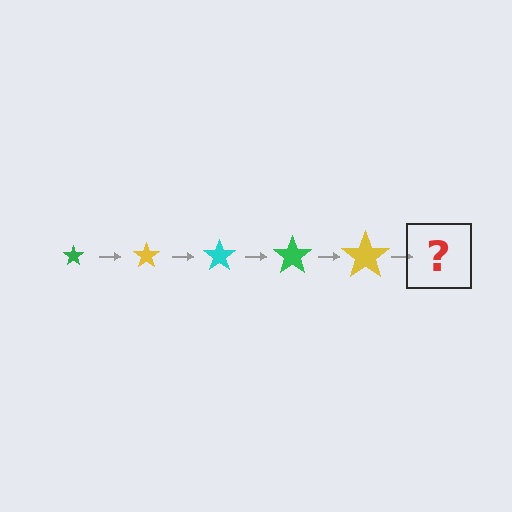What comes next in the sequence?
The next element should be a cyan star, larger than the previous one.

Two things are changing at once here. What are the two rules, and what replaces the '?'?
The two rules are that the star grows larger each step and the color cycles through green, yellow, and cyan. The '?' should be a cyan star, larger than the previous one.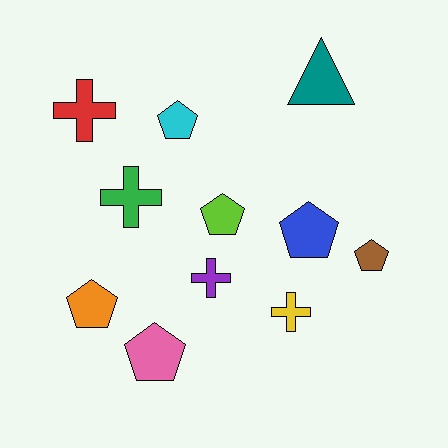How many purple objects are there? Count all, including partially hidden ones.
There is 1 purple object.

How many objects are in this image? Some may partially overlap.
There are 11 objects.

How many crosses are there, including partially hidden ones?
There are 4 crosses.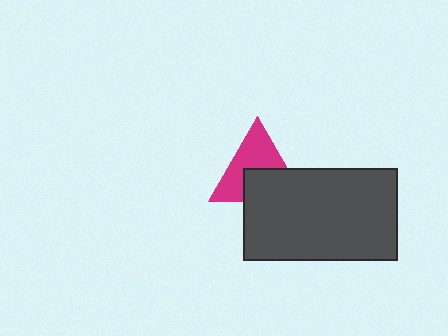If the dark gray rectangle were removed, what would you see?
You would see the complete magenta triangle.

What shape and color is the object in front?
The object in front is a dark gray rectangle.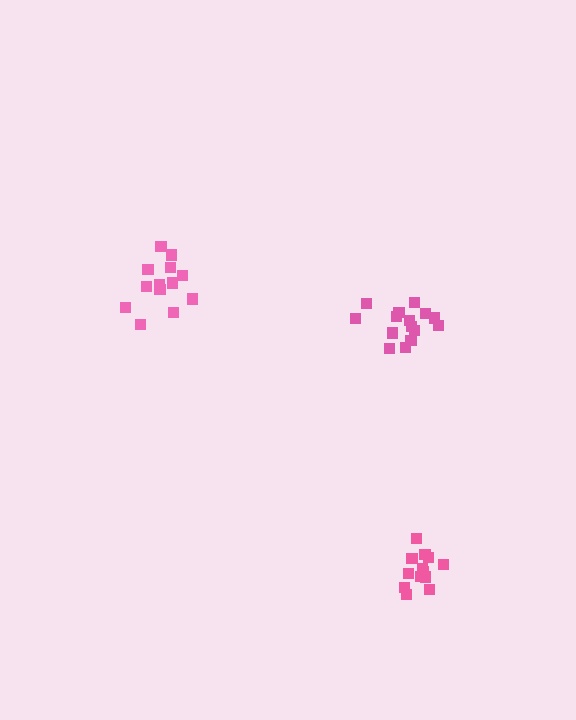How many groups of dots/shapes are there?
There are 3 groups.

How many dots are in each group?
Group 1: 13 dots, Group 2: 15 dots, Group 3: 13 dots (41 total).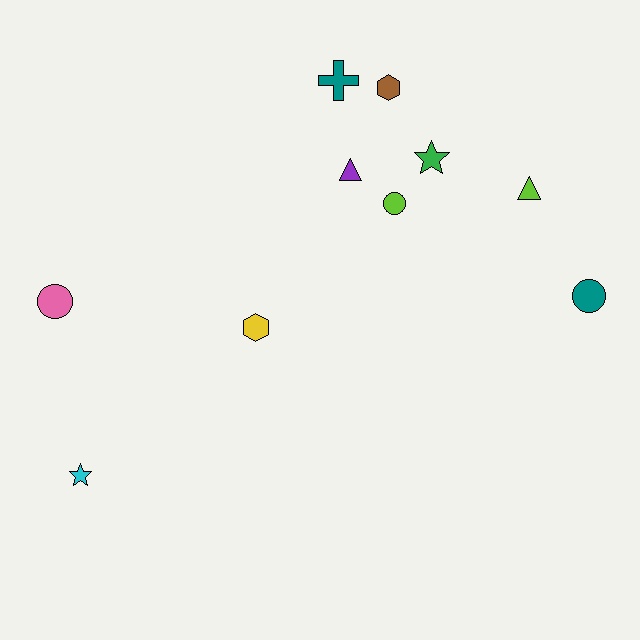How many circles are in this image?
There are 3 circles.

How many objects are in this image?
There are 10 objects.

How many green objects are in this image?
There is 1 green object.